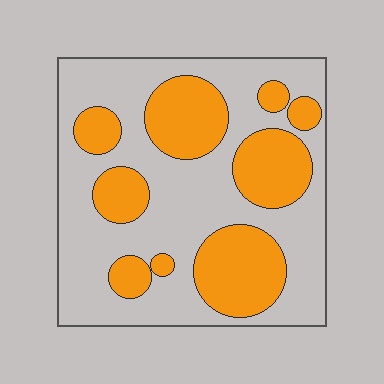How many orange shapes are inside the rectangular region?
9.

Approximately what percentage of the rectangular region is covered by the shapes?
Approximately 35%.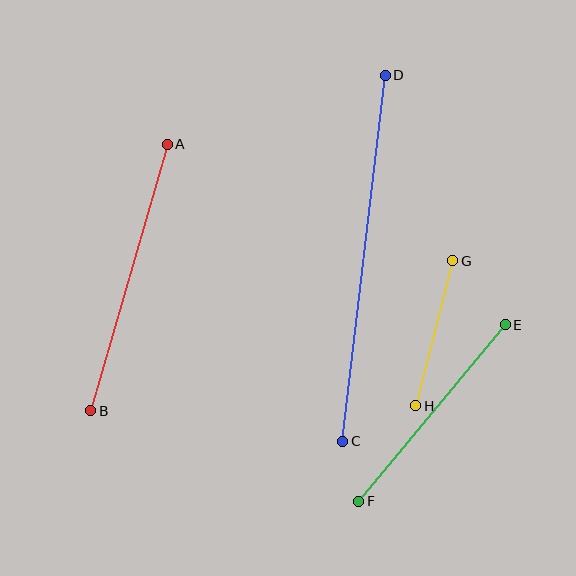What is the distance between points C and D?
The distance is approximately 368 pixels.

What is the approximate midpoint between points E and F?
The midpoint is at approximately (432, 413) pixels.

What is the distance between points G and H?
The distance is approximately 150 pixels.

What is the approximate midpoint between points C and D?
The midpoint is at approximately (364, 258) pixels.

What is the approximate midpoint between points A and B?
The midpoint is at approximately (129, 278) pixels.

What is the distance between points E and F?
The distance is approximately 230 pixels.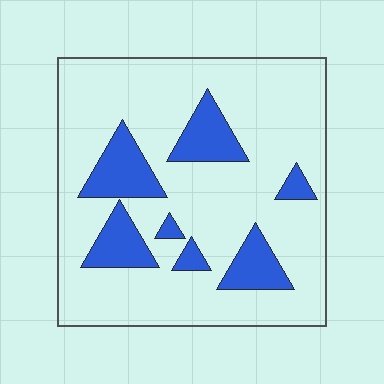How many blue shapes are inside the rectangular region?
7.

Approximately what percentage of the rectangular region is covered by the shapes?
Approximately 20%.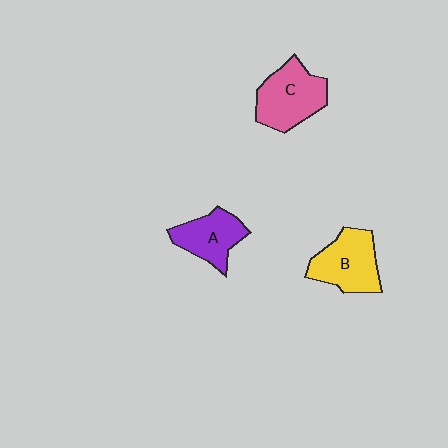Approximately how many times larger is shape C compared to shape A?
Approximately 1.3 times.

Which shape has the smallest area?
Shape A (purple).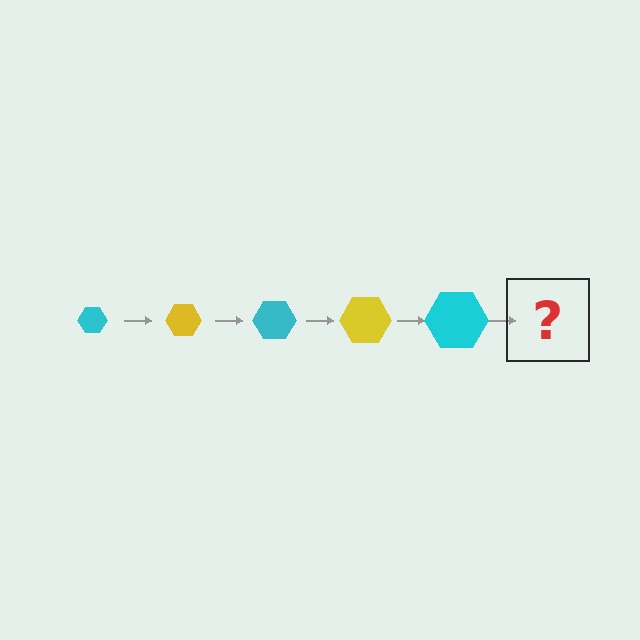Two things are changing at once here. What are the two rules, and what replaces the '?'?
The two rules are that the hexagon grows larger each step and the color cycles through cyan and yellow. The '?' should be a yellow hexagon, larger than the previous one.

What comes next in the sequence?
The next element should be a yellow hexagon, larger than the previous one.